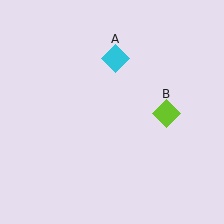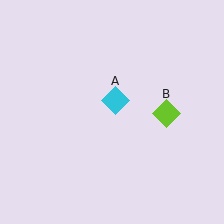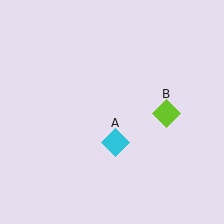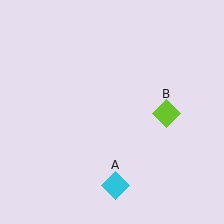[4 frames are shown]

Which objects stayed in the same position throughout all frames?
Lime diamond (object B) remained stationary.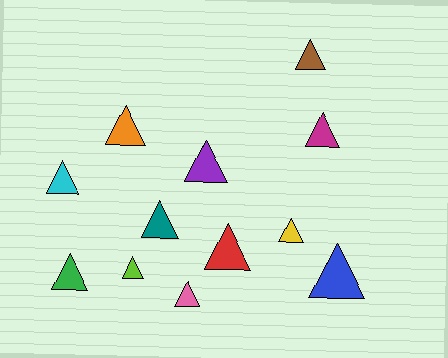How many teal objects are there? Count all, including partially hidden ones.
There is 1 teal object.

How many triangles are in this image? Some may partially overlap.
There are 12 triangles.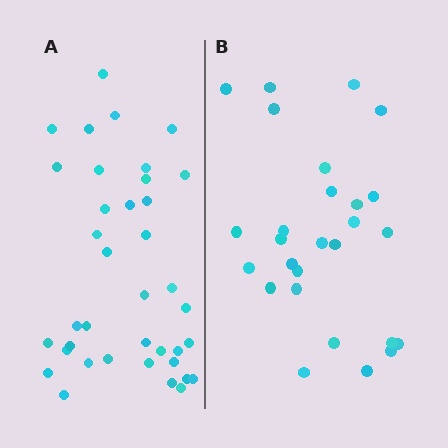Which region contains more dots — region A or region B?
Region A (the left region) has more dots.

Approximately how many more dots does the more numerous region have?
Region A has roughly 12 or so more dots than region B.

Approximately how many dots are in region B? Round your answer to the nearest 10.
About 30 dots. (The exact count is 27, which rounds to 30.)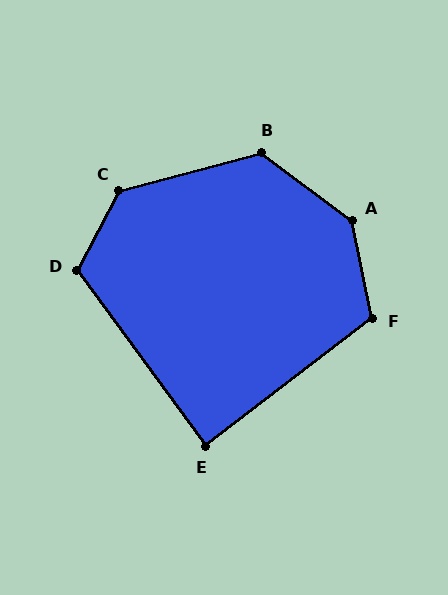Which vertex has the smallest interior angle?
E, at approximately 89 degrees.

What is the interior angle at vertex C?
Approximately 133 degrees (obtuse).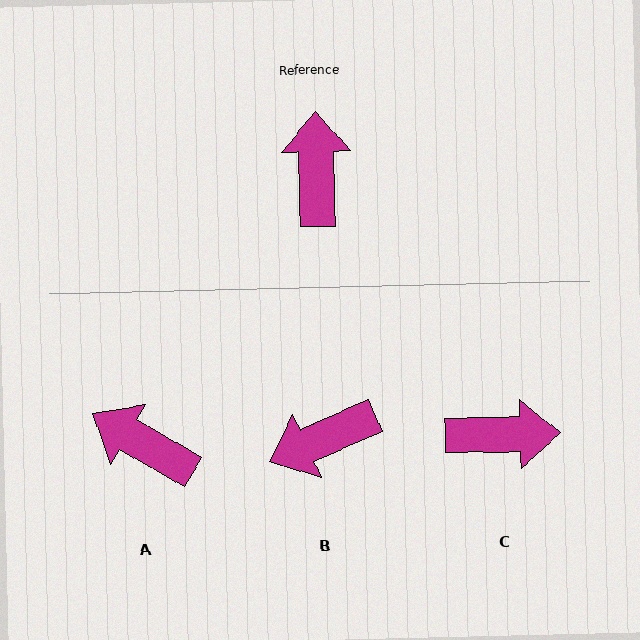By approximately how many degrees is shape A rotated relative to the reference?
Approximately 59 degrees counter-clockwise.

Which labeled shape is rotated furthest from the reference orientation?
B, about 113 degrees away.